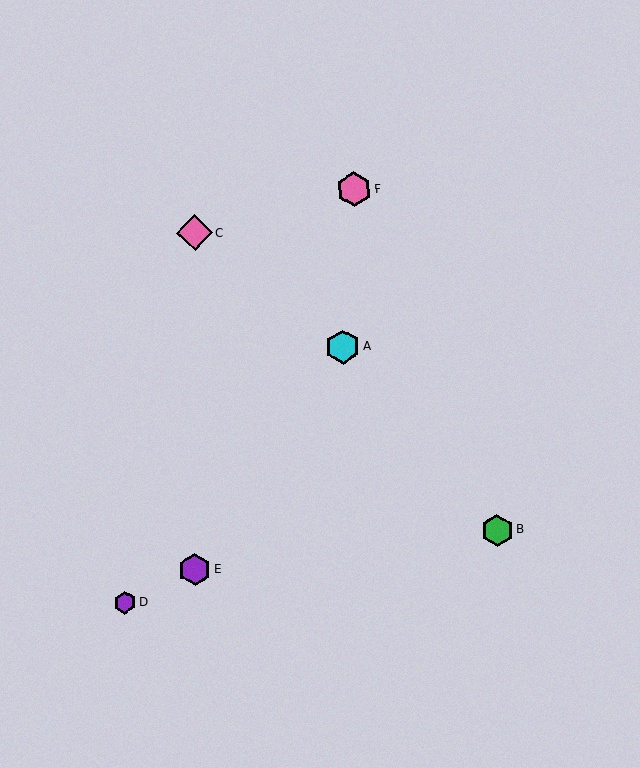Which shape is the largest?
The pink diamond (labeled C) is the largest.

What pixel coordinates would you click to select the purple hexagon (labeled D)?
Click at (125, 602) to select the purple hexagon D.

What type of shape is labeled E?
Shape E is a purple hexagon.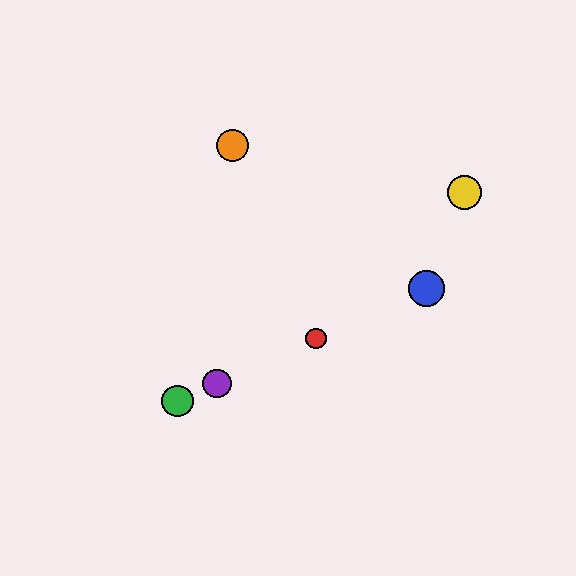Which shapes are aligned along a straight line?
The red circle, the blue circle, the green circle, the purple circle are aligned along a straight line.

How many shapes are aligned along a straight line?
4 shapes (the red circle, the blue circle, the green circle, the purple circle) are aligned along a straight line.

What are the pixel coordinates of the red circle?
The red circle is at (316, 339).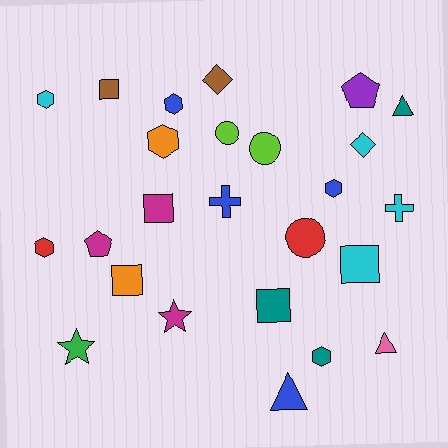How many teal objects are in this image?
There are 3 teal objects.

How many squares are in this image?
There are 5 squares.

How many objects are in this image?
There are 25 objects.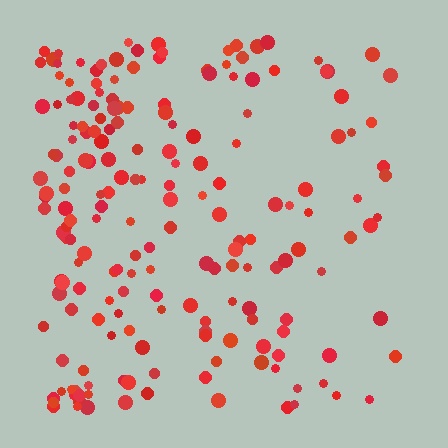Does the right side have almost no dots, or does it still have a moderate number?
Still a moderate number, just noticeably fewer than the left.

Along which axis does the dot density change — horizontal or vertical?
Horizontal.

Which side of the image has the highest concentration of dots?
The left.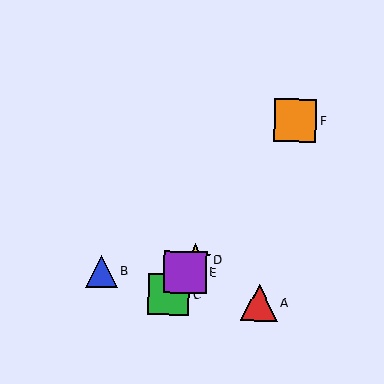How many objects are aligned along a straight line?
4 objects (C, D, E, F) are aligned along a straight line.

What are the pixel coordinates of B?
Object B is at (101, 271).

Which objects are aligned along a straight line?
Objects C, D, E, F are aligned along a straight line.